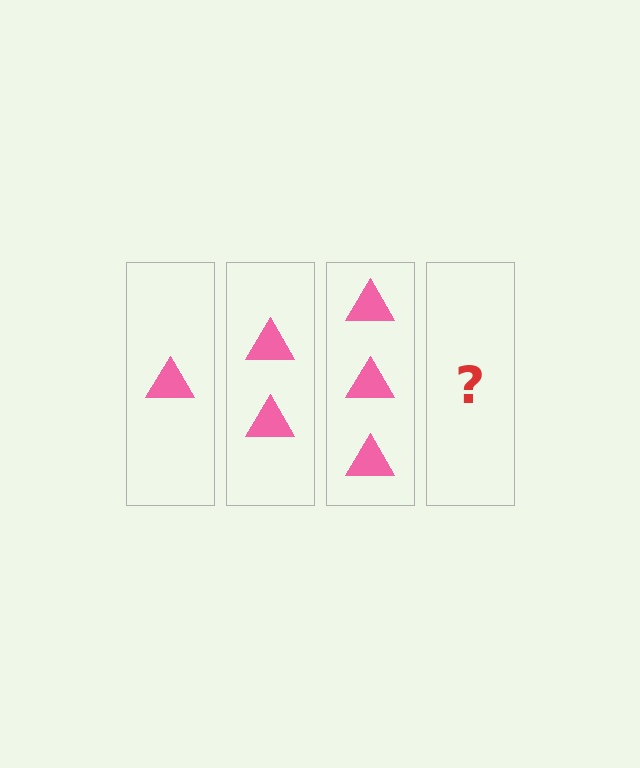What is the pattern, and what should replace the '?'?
The pattern is that each step adds one more triangle. The '?' should be 4 triangles.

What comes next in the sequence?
The next element should be 4 triangles.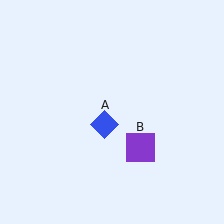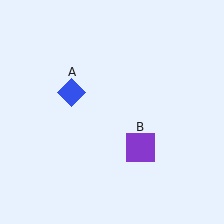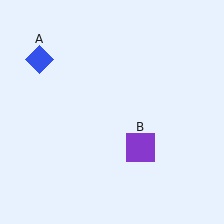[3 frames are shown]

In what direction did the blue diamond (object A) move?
The blue diamond (object A) moved up and to the left.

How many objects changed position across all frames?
1 object changed position: blue diamond (object A).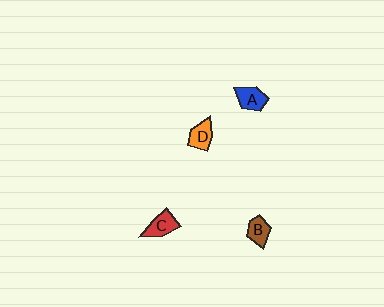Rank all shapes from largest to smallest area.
From largest to smallest: C (red), A (blue), D (orange), B (brown).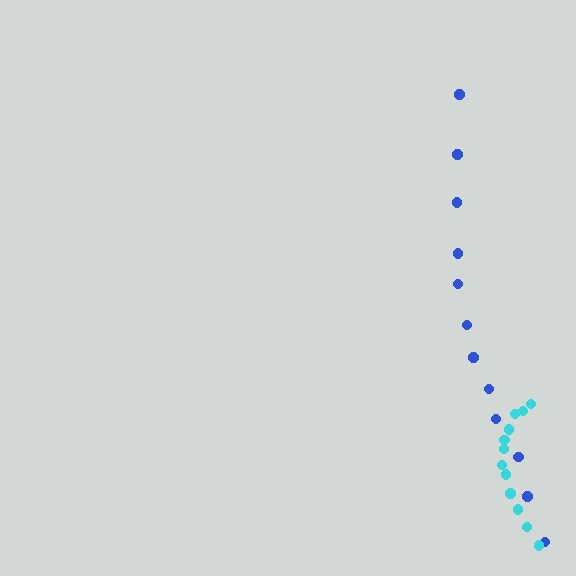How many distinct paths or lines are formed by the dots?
There are 2 distinct paths.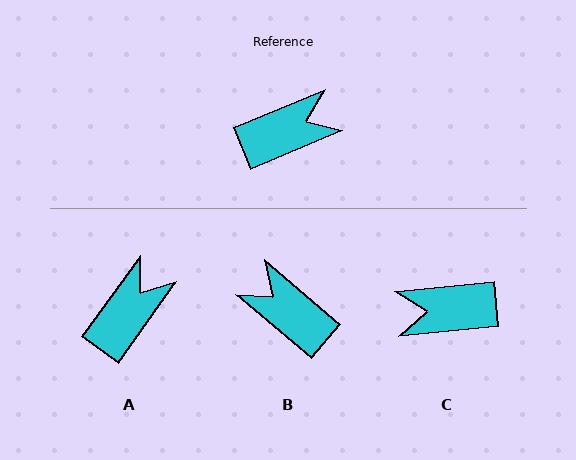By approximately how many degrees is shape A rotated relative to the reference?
Approximately 32 degrees counter-clockwise.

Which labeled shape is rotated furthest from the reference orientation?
C, about 163 degrees away.